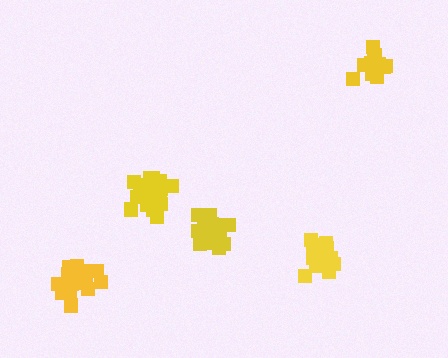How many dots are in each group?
Group 1: 16 dots, Group 2: 18 dots, Group 3: 13 dots, Group 4: 17 dots, Group 5: 14 dots (78 total).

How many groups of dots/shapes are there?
There are 5 groups.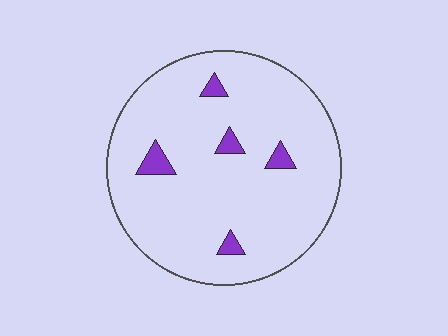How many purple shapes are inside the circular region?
5.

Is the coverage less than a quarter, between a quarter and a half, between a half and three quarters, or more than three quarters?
Less than a quarter.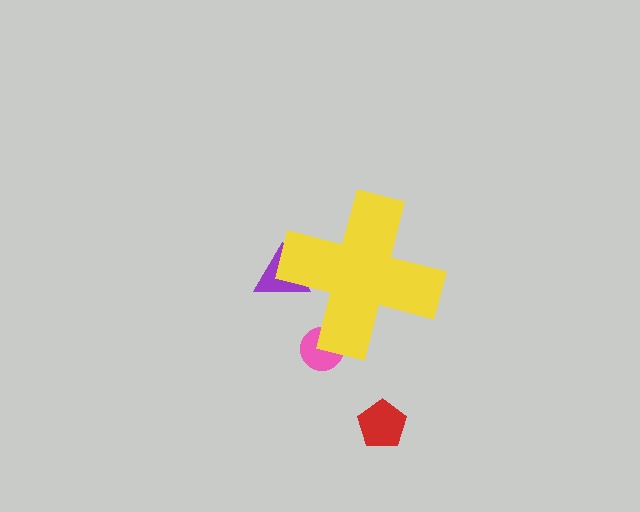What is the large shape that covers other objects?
A yellow cross.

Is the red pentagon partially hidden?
No, the red pentagon is fully visible.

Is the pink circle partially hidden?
Yes, the pink circle is partially hidden behind the yellow cross.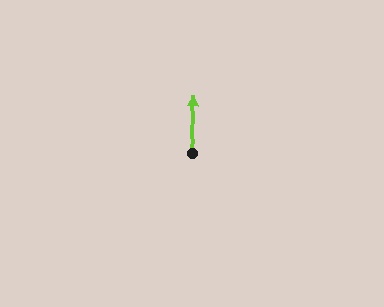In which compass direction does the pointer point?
North.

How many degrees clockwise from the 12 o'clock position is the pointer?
Approximately 4 degrees.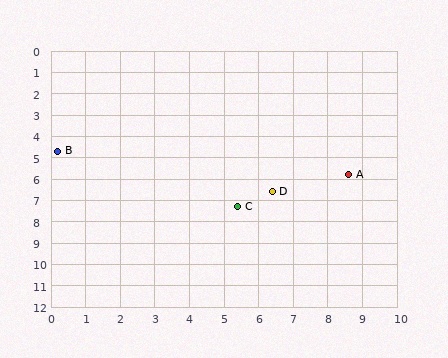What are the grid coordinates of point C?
Point C is at approximately (5.4, 7.3).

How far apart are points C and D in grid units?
Points C and D are about 1.2 grid units apart.